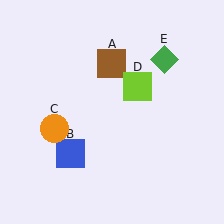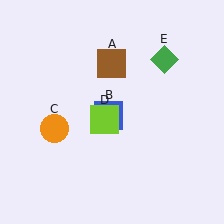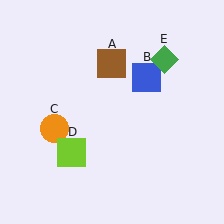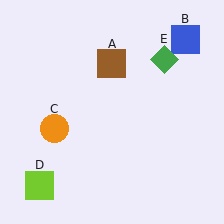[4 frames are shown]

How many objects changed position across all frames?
2 objects changed position: blue square (object B), lime square (object D).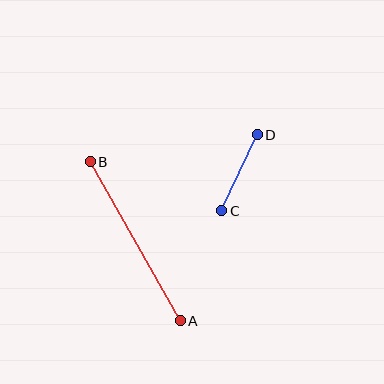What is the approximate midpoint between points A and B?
The midpoint is at approximately (135, 241) pixels.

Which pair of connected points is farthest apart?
Points A and B are farthest apart.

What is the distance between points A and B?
The distance is approximately 183 pixels.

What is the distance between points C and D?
The distance is approximately 84 pixels.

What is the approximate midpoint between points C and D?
The midpoint is at approximately (240, 173) pixels.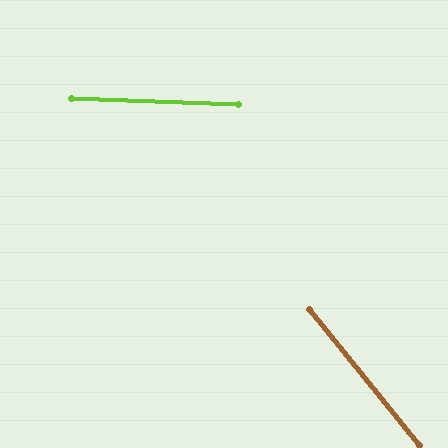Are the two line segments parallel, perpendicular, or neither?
Neither parallel nor perpendicular — they differ by about 49°.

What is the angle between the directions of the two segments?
Approximately 49 degrees.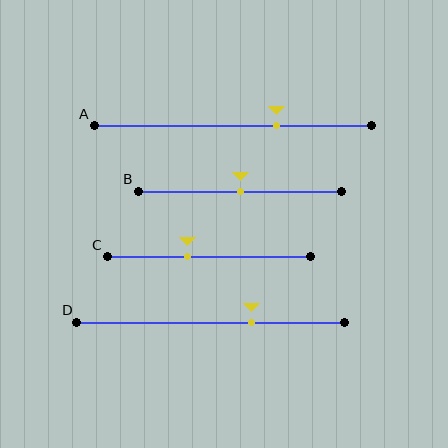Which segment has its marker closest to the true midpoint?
Segment B has its marker closest to the true midpoint.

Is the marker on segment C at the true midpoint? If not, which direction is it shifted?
No, the marker on segment C is shifted to the left by about 11% of the segment length.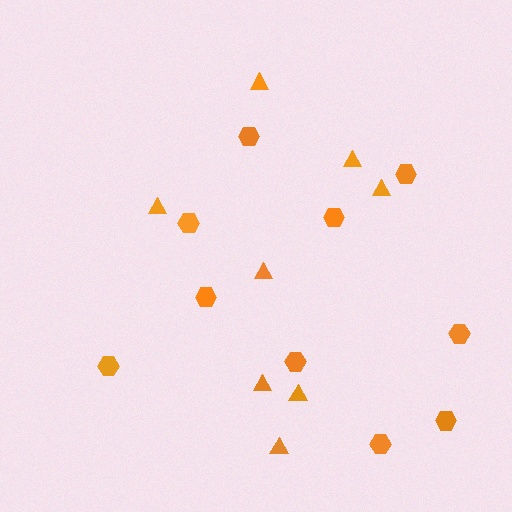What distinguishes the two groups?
There are 2 groups: one group of triangles (8) and one group of hexagons (10).